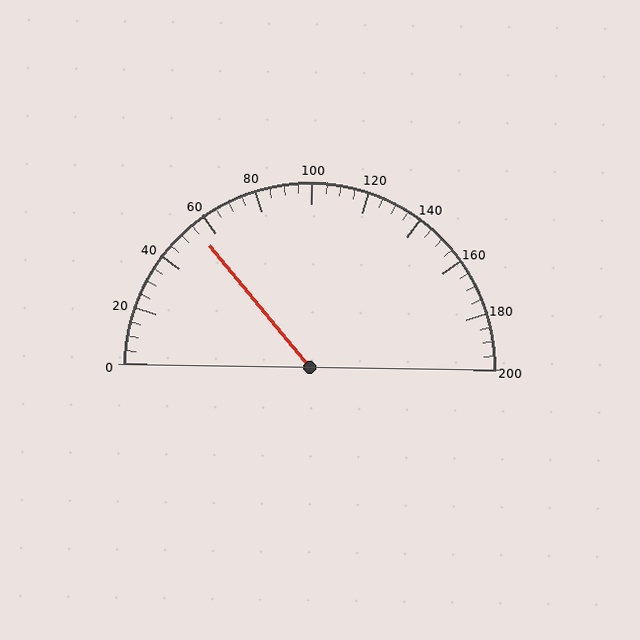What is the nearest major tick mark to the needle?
The nearest major tick mark is 60.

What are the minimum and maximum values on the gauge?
The gauge ranges from 0 to 200.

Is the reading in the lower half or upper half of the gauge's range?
The reading is in the lower half of the range (0 to 200).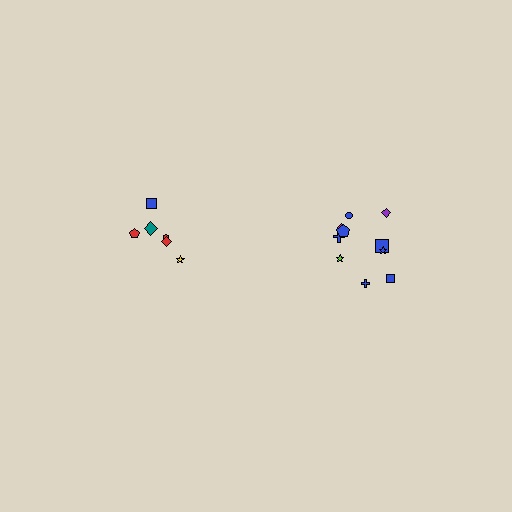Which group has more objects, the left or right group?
The right group.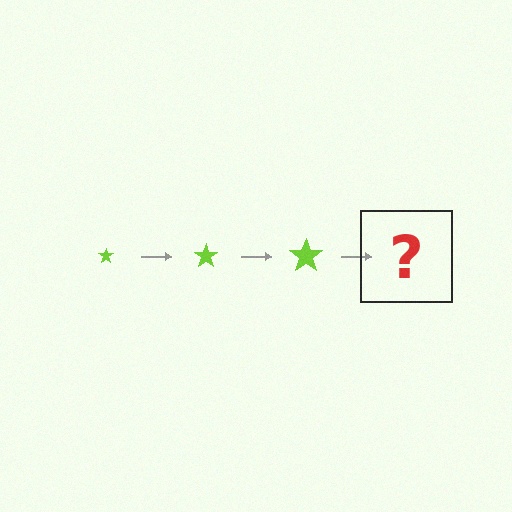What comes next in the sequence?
The next element should be a lime star, larger than the previous one.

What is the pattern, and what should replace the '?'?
The pattern is that the star gets progressively larger each step. The '?' should be a lime star, larger than the previous one.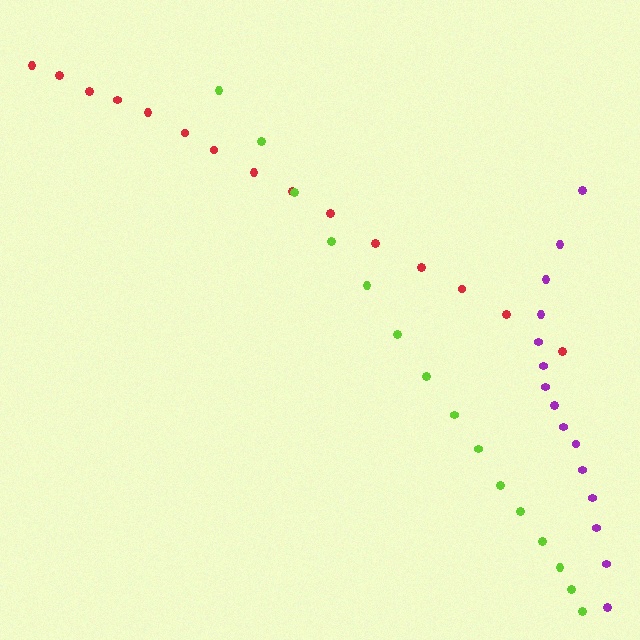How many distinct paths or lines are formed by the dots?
There are 3 distinct paths.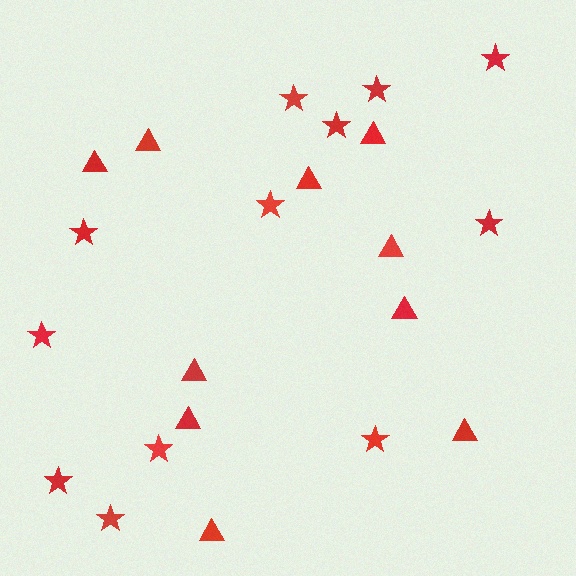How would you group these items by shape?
There are 2 groups: one group of stars (12) and one group of triangles (10).